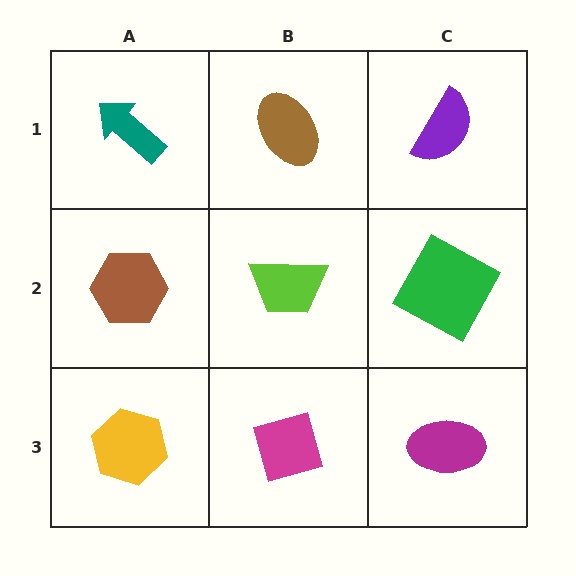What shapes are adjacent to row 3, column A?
A brown hexagon (row 2, column A), a magenta diamond (row 3, column B).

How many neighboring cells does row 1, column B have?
3.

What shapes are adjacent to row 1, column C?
A green square (row 2, column C), a brown ellipse (row 1, column B).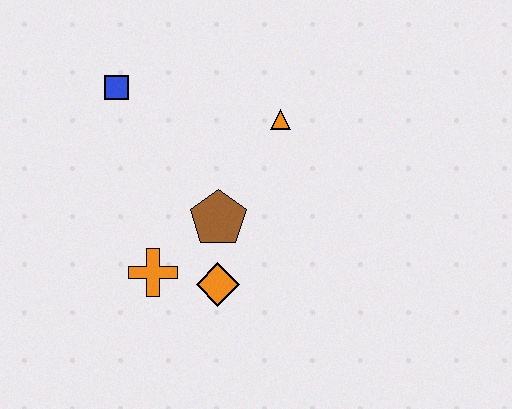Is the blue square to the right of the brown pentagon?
No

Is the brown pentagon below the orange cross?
No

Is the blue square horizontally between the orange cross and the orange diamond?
No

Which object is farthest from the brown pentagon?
The blue square is farthest from the brown pentagon.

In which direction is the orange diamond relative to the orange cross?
The orange diamond is to the right of the orange cross.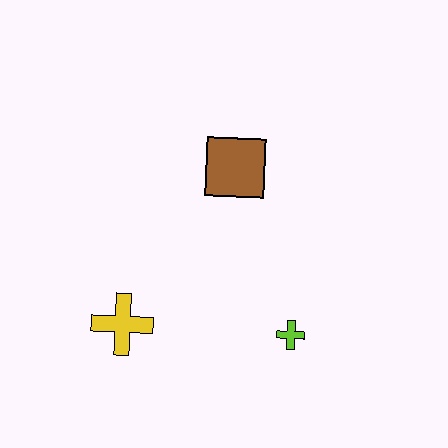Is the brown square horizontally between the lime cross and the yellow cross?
Yes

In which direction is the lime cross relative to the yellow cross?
The lime cross is to the right of the yellow cross.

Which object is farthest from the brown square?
The yellow cross is farthest from the brown square.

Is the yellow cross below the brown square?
Yes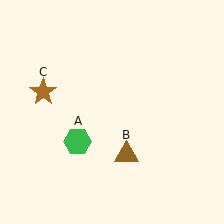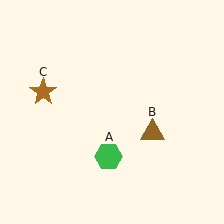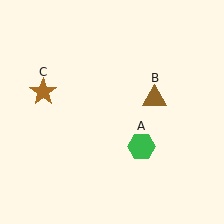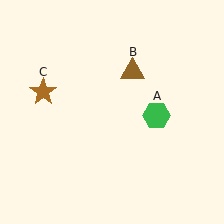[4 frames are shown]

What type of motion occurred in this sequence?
The green hexagon (object A), brown triangle (object B) rotated counterclockwise around the center of the scene.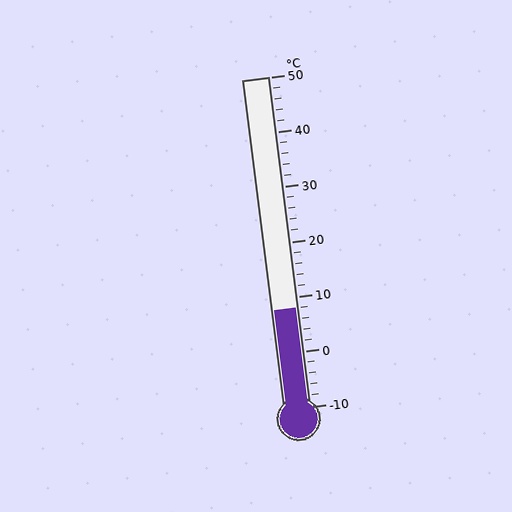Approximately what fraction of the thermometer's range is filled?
The thermometer is filled to approximately 30% of its range.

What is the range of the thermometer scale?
The thermometer scale ranges from -10°C to 50°C.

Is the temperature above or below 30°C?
The temperature is below 30°C.